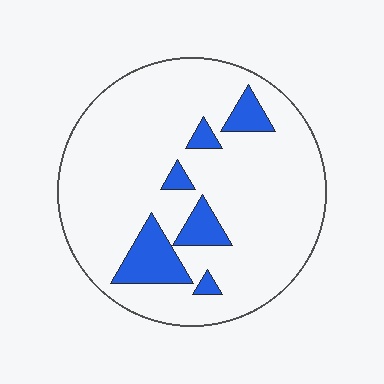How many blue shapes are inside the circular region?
6.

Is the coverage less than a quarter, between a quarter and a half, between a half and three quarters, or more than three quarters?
Less than a quarter.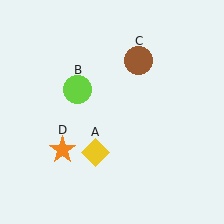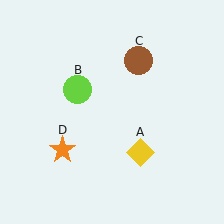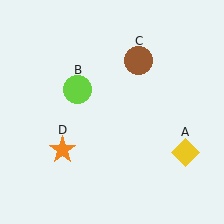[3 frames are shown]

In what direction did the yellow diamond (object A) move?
The yellow diamond (object A) moved right.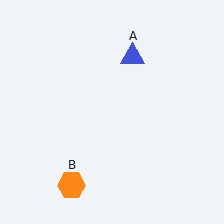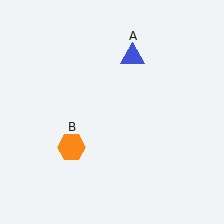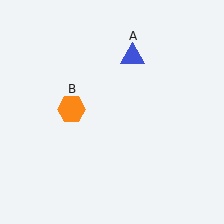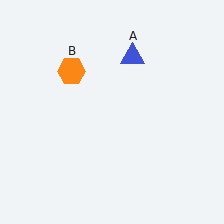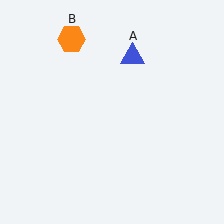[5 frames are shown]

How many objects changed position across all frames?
1 object changed position: orange hexagon (object B).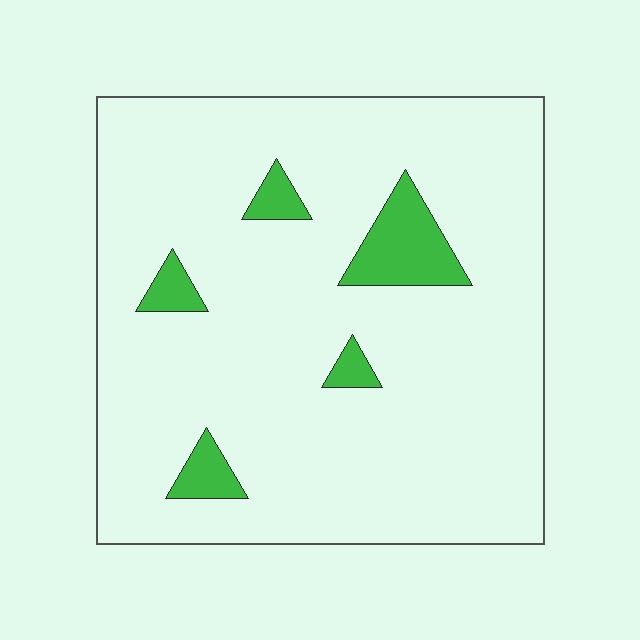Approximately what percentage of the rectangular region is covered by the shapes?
Approximately 10%.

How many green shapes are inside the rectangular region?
5.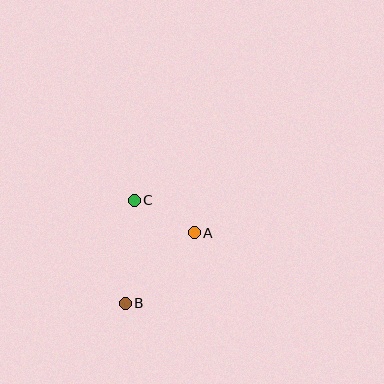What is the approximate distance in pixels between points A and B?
The distance between A and B is approximately 99 pixels.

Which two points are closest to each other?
Points A and C are closest to each other.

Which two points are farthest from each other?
Points B and C are farthest from each other.